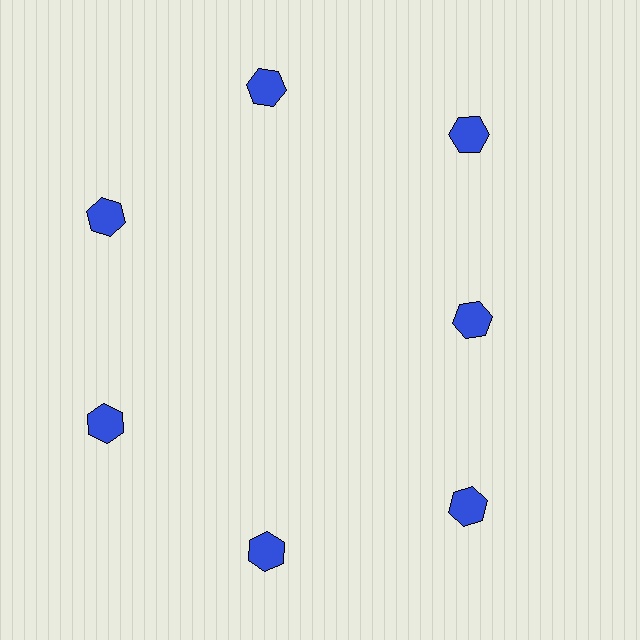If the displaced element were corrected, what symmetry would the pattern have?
It would have 7-fold rotational symmetry — the pattern would map onto itself every 51 degrees.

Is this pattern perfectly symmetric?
No. The 7 blue hexagons are arranged in a ring, but one element near the 3 o'clock position is pulled inward toward the center, breaking the 7-fold rotational symmetry.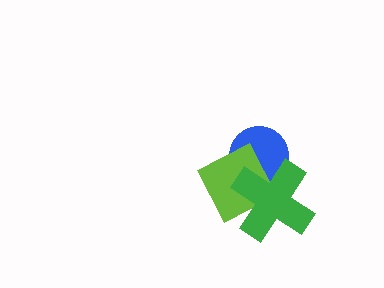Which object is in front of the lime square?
The green cross is in front of the lime square.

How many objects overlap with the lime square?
2 objects overlap with the lime square.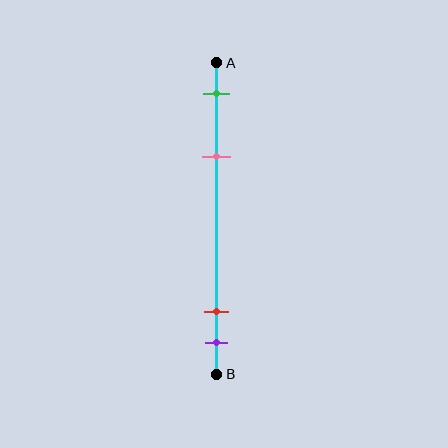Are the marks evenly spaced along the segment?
No, the marks are not evenly spaced.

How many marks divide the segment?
There are 4 marks dividing the segment.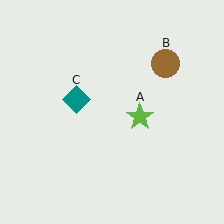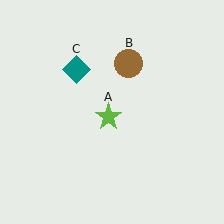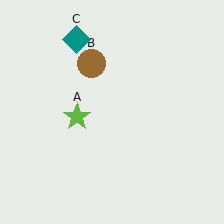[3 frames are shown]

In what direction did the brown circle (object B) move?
The brown circle (object B) moved left.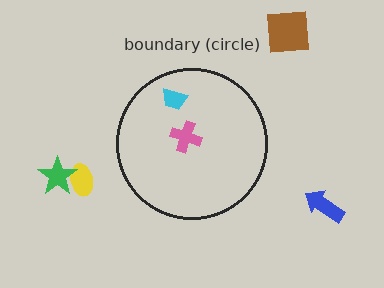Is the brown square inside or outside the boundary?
Outside.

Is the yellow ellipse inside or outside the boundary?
Outside.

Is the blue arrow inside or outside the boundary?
Outside.